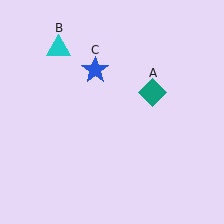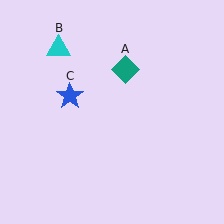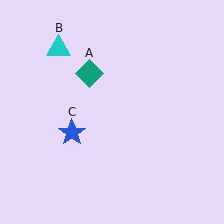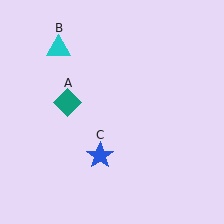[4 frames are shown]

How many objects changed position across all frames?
2 objects changed position: teal diamond (object A), blue star (object C).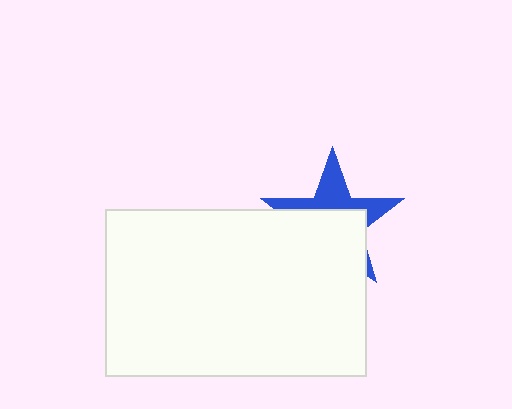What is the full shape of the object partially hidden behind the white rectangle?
The partially hidden object is a blue star.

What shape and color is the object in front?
The object in front is a white rectangle.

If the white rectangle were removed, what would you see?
You would see the complete blue star.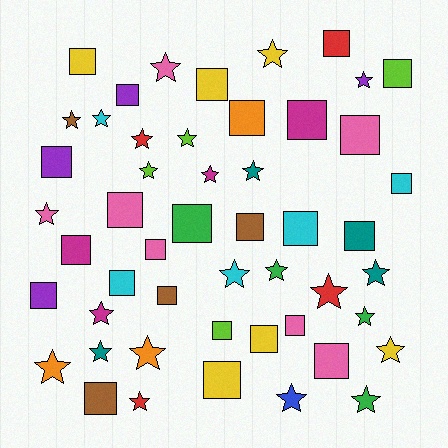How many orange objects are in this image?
There are 3 orange objects.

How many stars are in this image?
There are 24 stars.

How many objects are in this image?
There are 50 objects.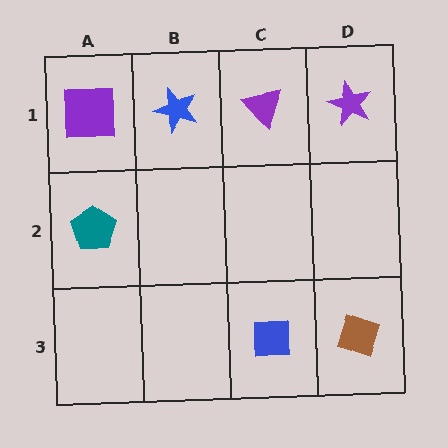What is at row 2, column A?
A teal pentagon.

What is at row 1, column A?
A purple square.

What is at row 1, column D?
A purple star.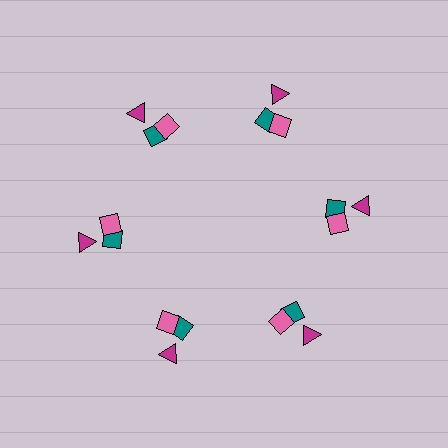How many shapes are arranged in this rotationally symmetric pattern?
There are 18 shapes, arranged in 6 groups of 3.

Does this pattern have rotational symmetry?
Yes, this pattern has 6-fold rotational symmetry. It looks the same after rotating 60 degrees around the center.